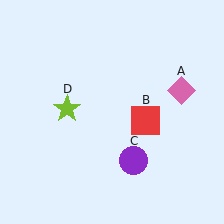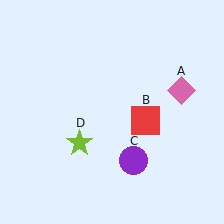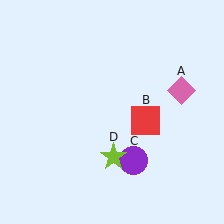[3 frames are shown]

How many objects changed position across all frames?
1 object changed position: lime star (object D).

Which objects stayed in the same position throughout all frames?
Pink diamond (object A) and red square (object B) and purple circle (object C) remained stationary.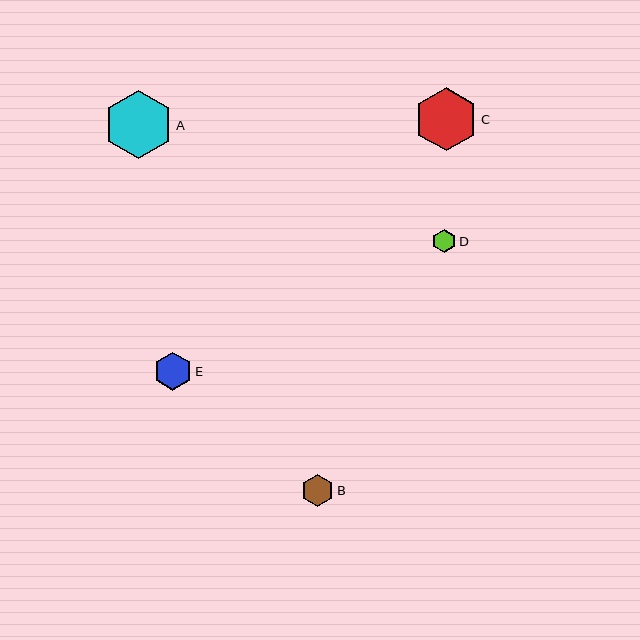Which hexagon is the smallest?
Hexagon D is the smallest with a size of approximately 23 pixels.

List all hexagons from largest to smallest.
From largest to smallest: A, C, E, B, D.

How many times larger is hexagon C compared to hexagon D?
Hexagon C is approximately 2.7 times the size of hexagon D.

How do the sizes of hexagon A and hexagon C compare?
Hexagon A and hexagon C are approximately the same size.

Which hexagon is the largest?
Hexagon A is the largest with a size of approximately 68 pixels.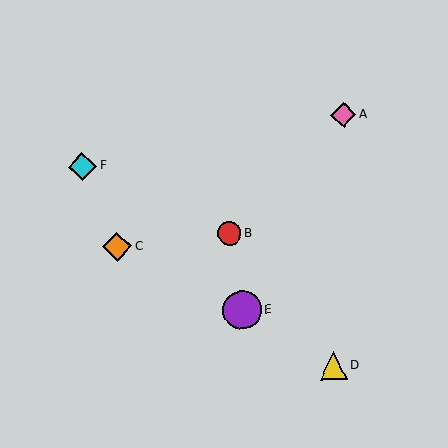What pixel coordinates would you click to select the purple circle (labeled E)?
Click at (242, 310) to select the purple circle E.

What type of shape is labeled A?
Shape A is a pink diamond.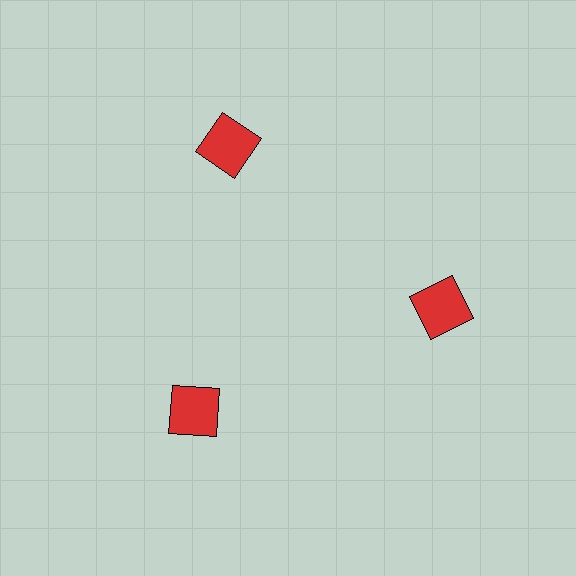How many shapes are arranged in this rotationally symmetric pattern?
There are 3 shapes, arranged in 3 groups of 1.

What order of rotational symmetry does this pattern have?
This pattern has 3-fold rotational symmetry.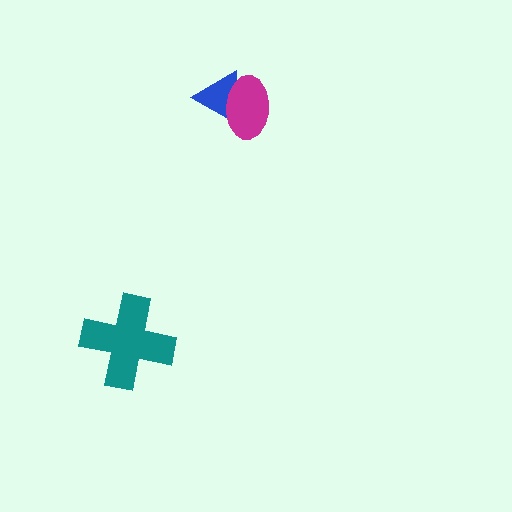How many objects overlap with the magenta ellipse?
1 object overlaps with the magenta ellipse.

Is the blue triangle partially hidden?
Yes, it is partially covered by another shape.